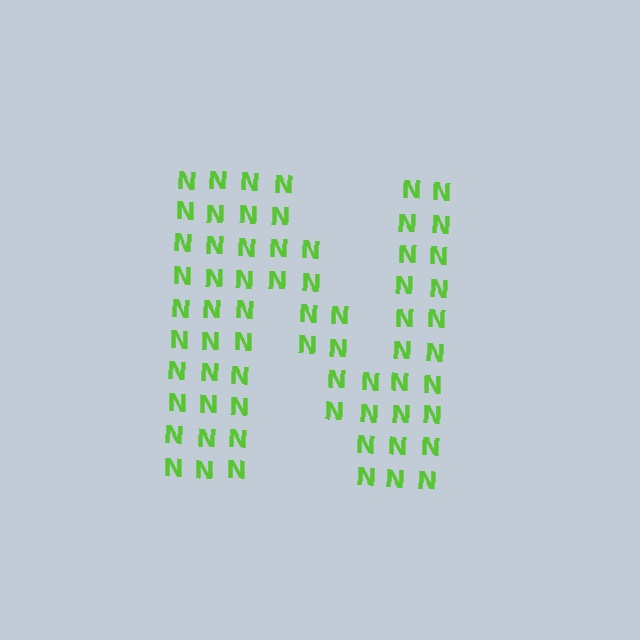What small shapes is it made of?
It is made of small letter N's.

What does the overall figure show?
The overall figure shows the letter N.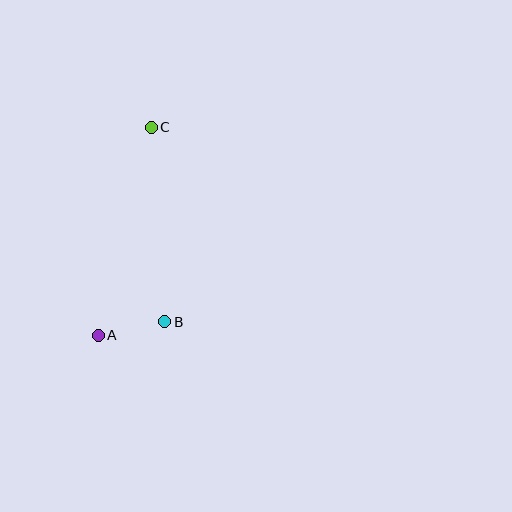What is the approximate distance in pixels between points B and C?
The distance between B and C is approximately 195 pixels.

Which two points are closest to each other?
Points A and B are closest to each other.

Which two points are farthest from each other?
Points A and C are farthest from each other.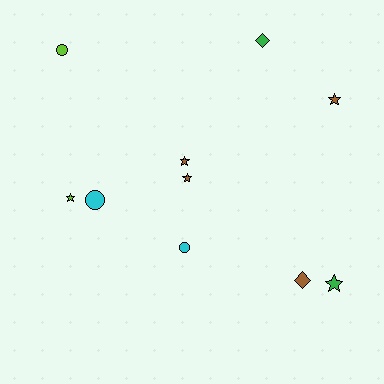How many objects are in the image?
There are 10 objects.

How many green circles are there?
There are no green circles.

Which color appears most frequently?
Brown, with 4 objects.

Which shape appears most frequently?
Star, with 5 objects.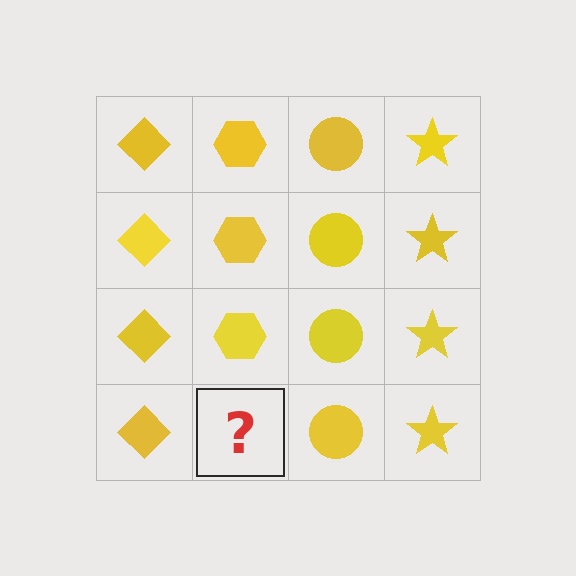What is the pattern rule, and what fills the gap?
The rule is that each column has a consistent shape. The gap should be filled with a yellow hexagon.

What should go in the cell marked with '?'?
The missing cell should contain a yellow hexagon.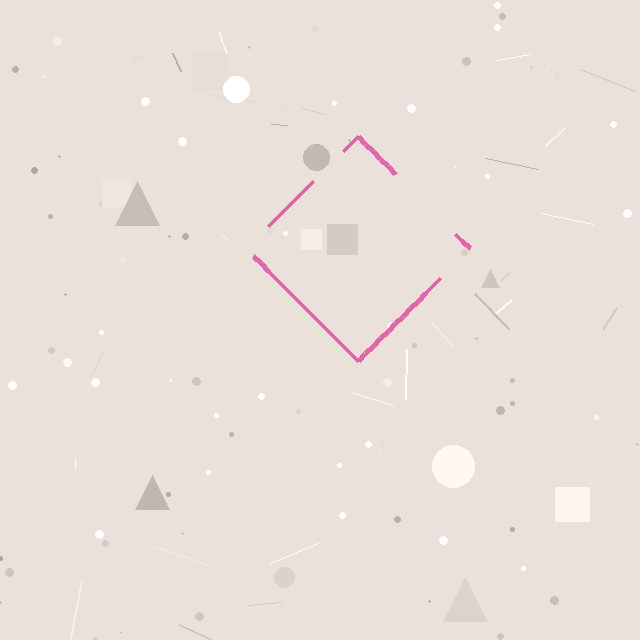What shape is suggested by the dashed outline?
The dashed outline suggests a diamond.